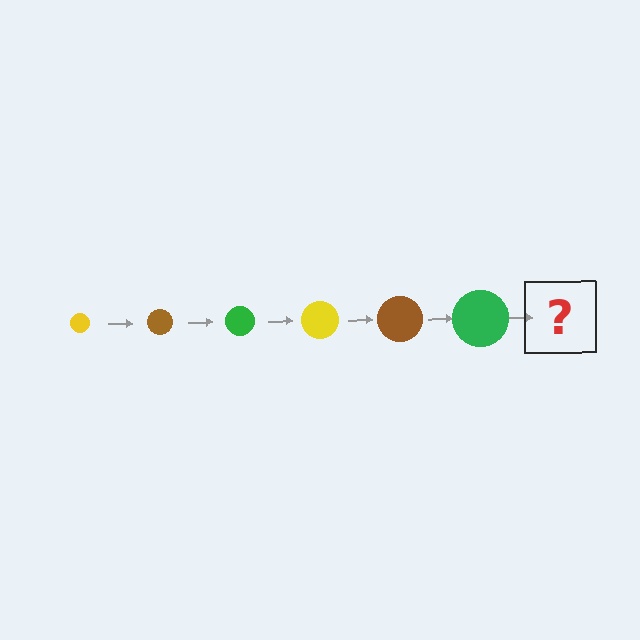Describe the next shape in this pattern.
It should be a yellow circle, larger than the previous one.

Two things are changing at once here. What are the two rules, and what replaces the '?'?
The two rules are that the circle grows larger each step and the color cycles through yellow, brown, and green. The '?' should be a yellow circle, larger than the previous one.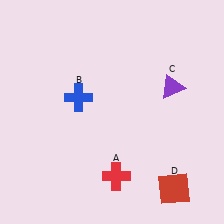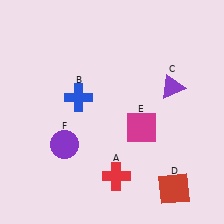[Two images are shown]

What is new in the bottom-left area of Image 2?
A purple circle (F) was added in the bottom-left area of Image 2.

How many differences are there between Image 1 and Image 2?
There are 2 differences between the two images.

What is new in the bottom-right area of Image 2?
A magenta square (E) was added in the bottom-right area of Image 2.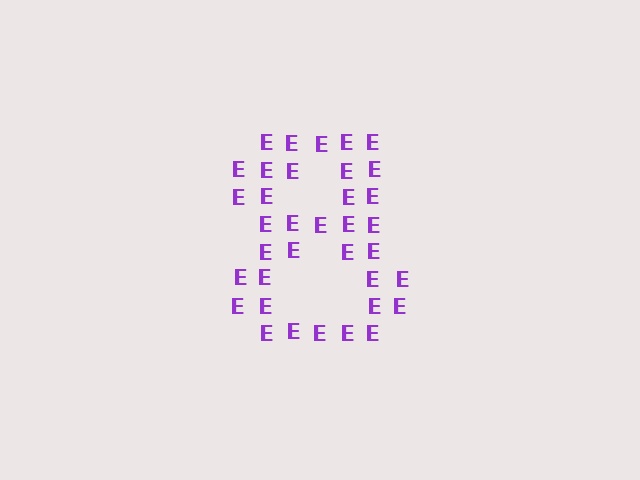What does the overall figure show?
The overall figure shows the digit 8.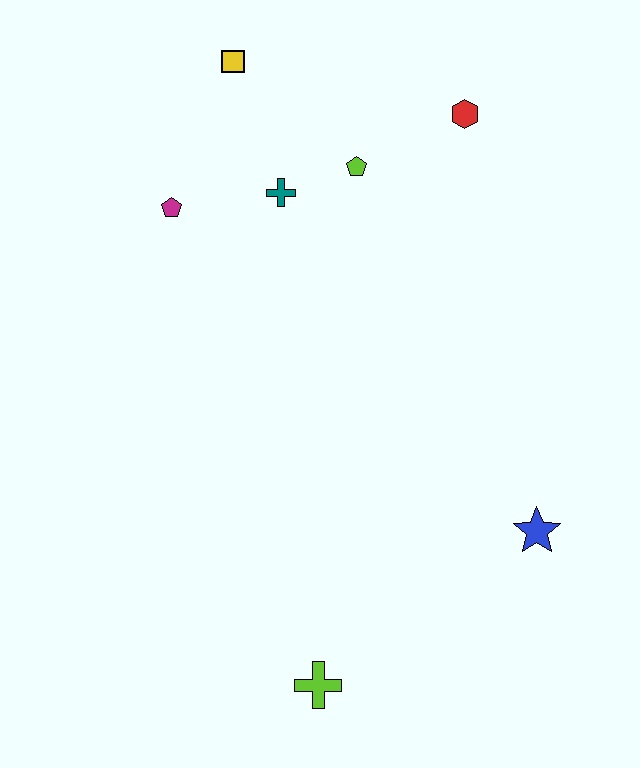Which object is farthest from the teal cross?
The lime cross is farthest from the teal cross.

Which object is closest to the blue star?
The lime cross is closest to the blue star.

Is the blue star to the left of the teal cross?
No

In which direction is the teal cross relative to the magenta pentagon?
The teal cross is to the right of the magenta pentagon.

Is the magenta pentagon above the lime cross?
Yes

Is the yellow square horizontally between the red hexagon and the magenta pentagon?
Yes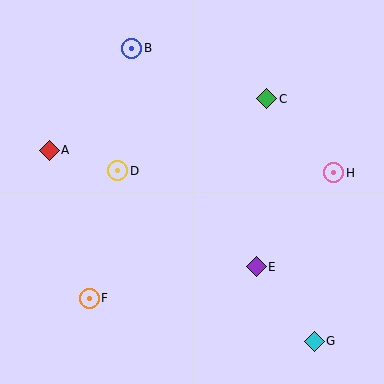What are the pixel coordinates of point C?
Point C is at (267, 99).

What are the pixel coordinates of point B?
Point B is at (132, 48).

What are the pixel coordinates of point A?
Point A is at (49, 150).